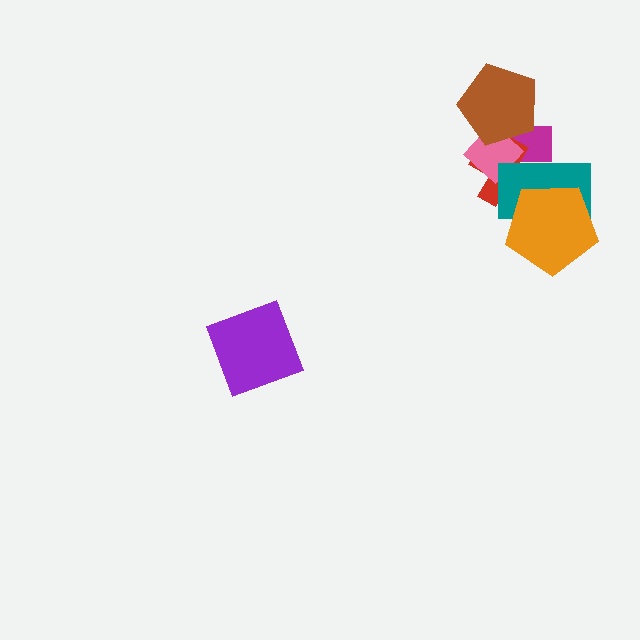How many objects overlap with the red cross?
5 objects overlap with the red cross.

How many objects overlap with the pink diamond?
4 objects overlap with the pink diamond.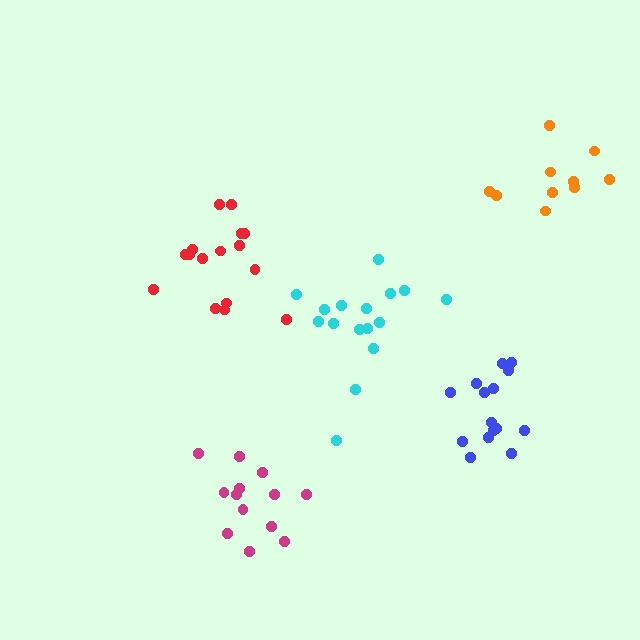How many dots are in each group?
Group 1: 13 dots, Group 2: 16 dots, Group 3: 16 dots, Group 4: 15 dots, Group 5: 10 dots (70 total).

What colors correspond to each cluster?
The clusters are colored: magenta, cyan, red, blue, orange.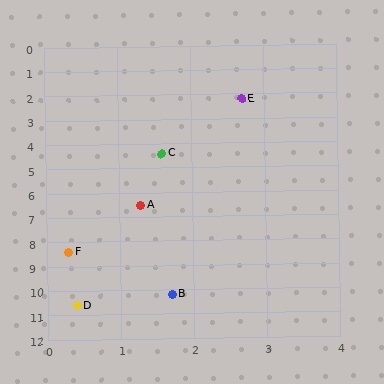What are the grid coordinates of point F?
Point F is at approximately (0.3, 8.4).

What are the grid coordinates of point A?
Point A is at approximately (1.3, 6.5).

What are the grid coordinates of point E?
Point E is at approximately (2.7, 2.2).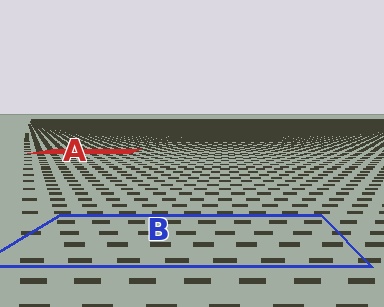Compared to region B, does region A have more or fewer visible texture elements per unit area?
Region A has more texture elements per unit area — they are packed more densely because it is farther away.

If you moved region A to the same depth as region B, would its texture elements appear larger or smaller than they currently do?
They would appear larger. At a closer depth, the same texture elements are projected at a bigger on-screen size.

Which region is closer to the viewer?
Region B is closer. The texture elements there are larger and more spread out.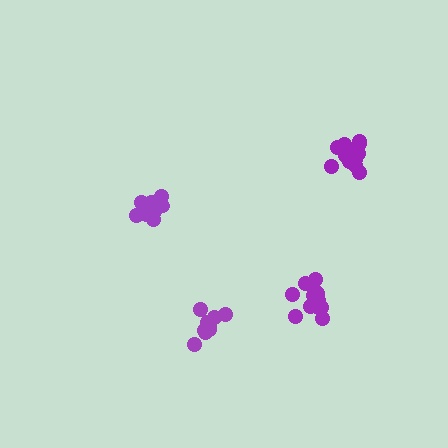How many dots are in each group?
Group 1: 14 dots, Group 2: 11 dots, Group 3: 9 dots, Group 4: 12 dots (46 total).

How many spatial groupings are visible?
There are 4 spatial groupings.